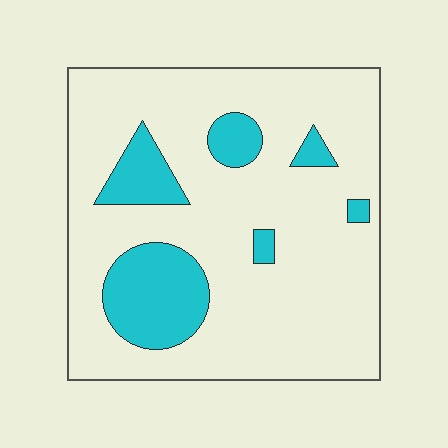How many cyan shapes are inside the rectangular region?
6.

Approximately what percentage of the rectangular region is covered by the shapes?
Approximately 20%.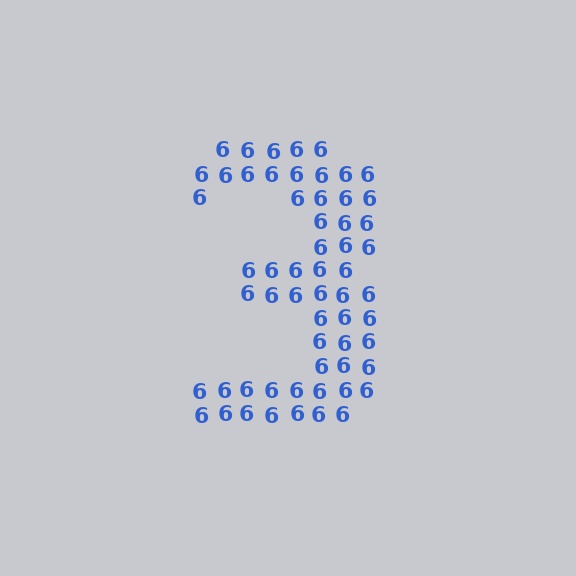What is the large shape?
The large shape is the digit 3.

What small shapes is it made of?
It is made of small digit 6's.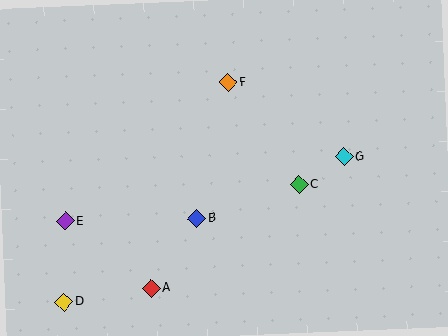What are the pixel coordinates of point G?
Point G is at (344, 157).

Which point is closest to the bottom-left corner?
Point D is closest to the bottom-left corner.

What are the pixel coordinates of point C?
Point C is at (299, 185).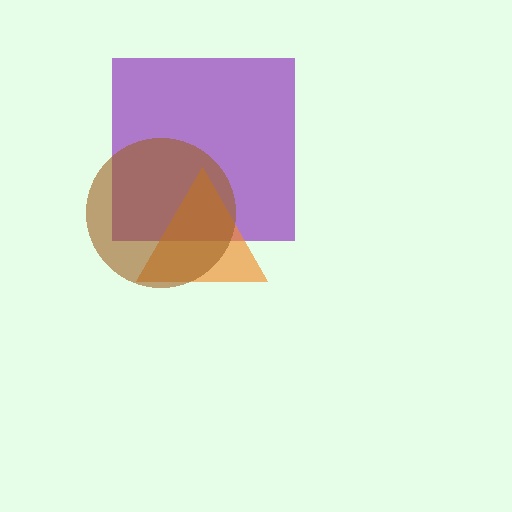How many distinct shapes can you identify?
There are 3 distinct shapes: a purple square, an orange triangle, a brown circle.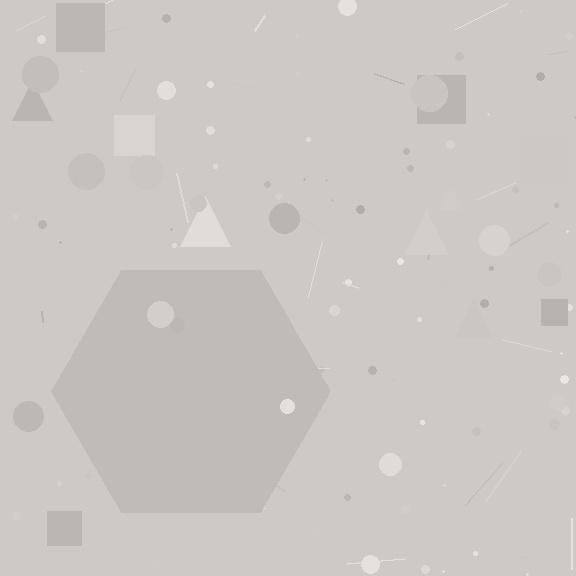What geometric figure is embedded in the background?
A hexagon is embedded in the background.